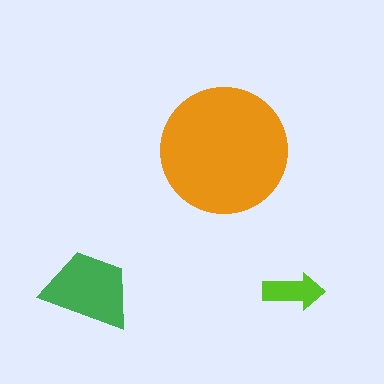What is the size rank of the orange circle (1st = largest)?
1st.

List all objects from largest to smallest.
The orange circle, the green trapezoid, the lime arrow.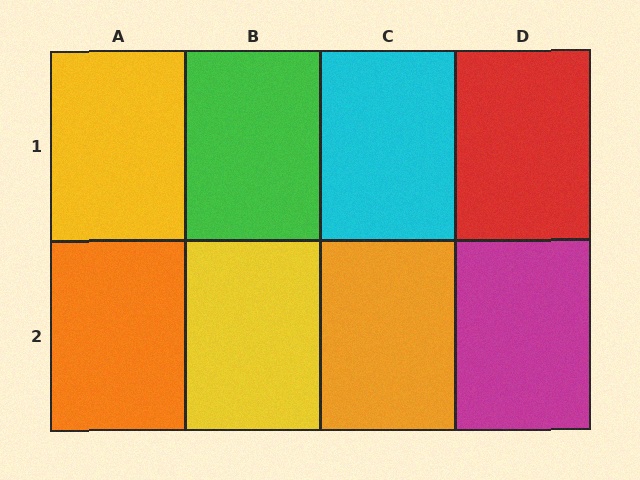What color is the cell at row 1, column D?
Red.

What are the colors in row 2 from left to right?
Orange, yellow, orange, magenta.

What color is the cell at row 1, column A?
Yellow.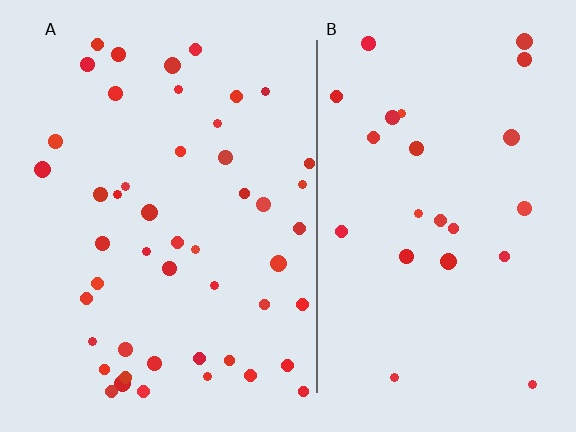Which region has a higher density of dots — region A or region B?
A (the left).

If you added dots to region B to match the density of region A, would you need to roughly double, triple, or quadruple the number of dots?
Approximately double.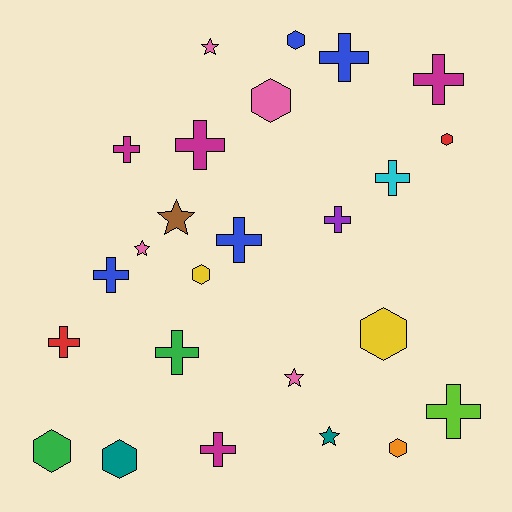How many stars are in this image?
There are 5 stars.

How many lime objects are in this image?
There is 1 lime object.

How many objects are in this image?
There are 25 objects.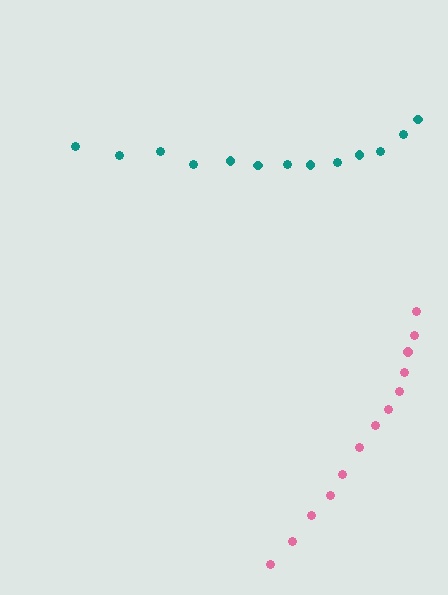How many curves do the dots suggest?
There are 2 distinct paths.